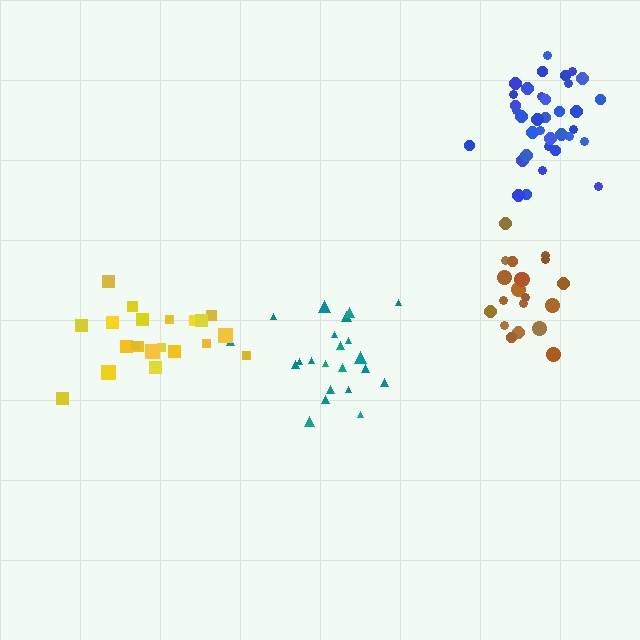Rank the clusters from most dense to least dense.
blue, brown, teal, yellow.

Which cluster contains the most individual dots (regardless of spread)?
Blue (35).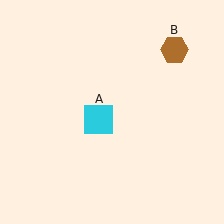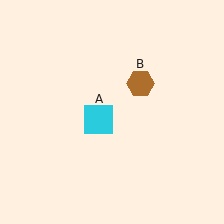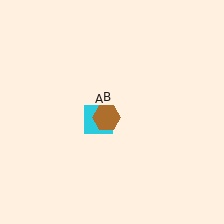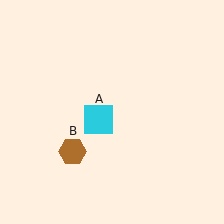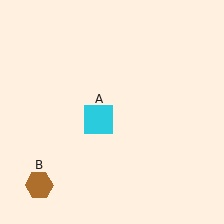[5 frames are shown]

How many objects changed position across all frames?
1 object changed position: brown hexagon (object B).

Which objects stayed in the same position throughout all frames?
Cyan square (object A) remained stationary.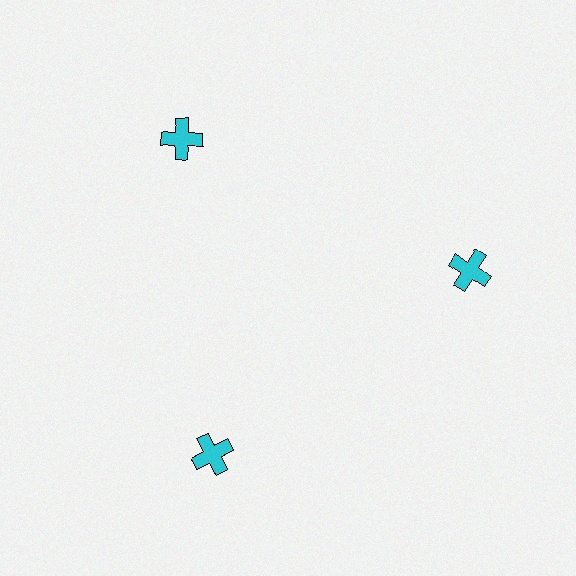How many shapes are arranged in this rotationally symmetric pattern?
There are 3 shapes, arranged in 3 groups of 1.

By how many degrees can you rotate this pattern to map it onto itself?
The pattern maps onto itself every 120 degrees of rotation.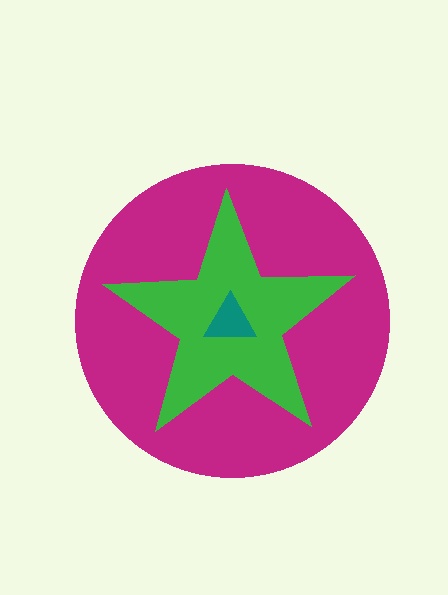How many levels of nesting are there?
3.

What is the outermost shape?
The magenta circle.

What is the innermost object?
The teal triangle.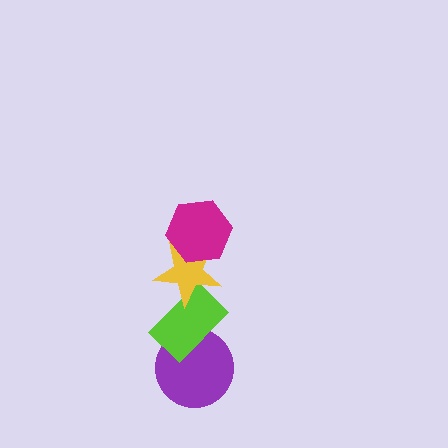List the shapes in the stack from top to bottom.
From top to bottom: the magenta hexagon, the yellow star, the lime rectangle, the purple circle.